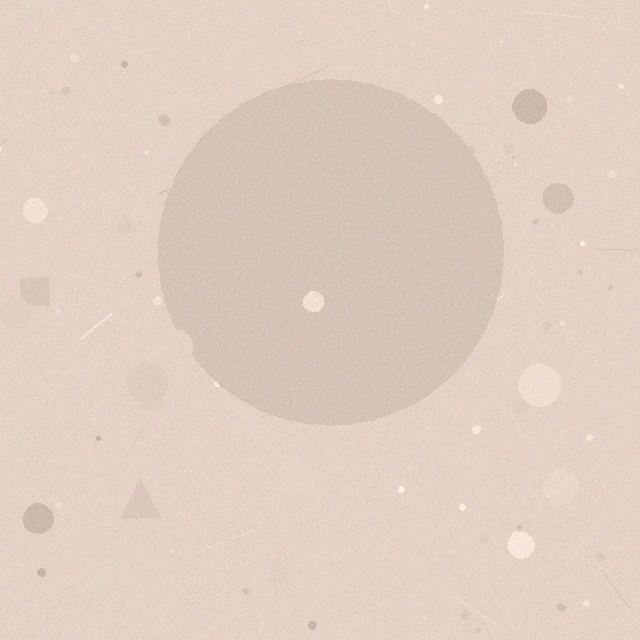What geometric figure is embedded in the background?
A circle is embedded in the background.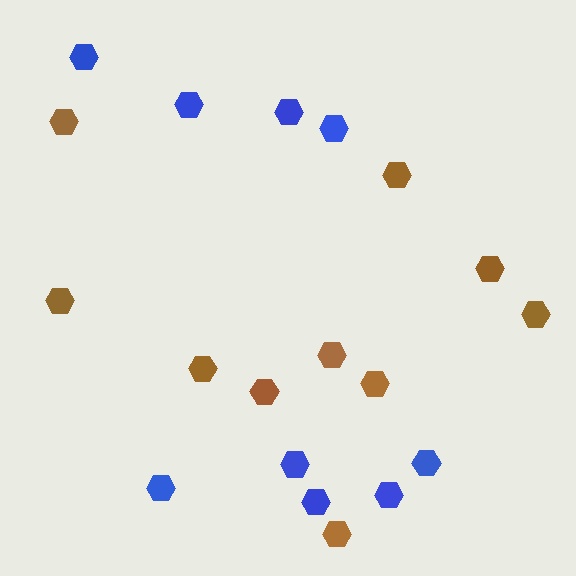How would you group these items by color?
There are 2 groups: one group of brown hexagons (10) and one group of blue hexagons (9).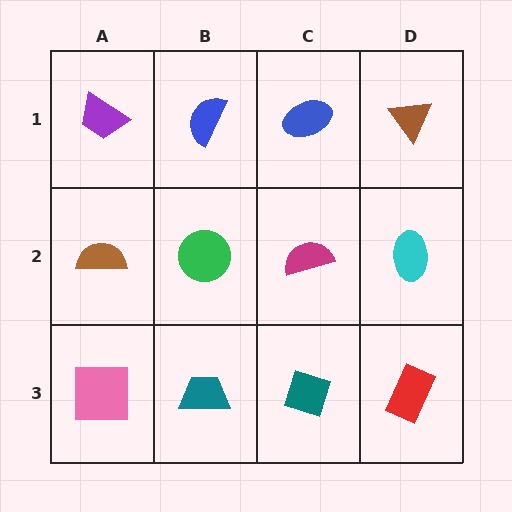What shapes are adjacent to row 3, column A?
A brown semicircle (row 2, column A), a teal trapezoid (row 3, column B).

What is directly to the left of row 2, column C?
A green circle.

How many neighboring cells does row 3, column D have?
2.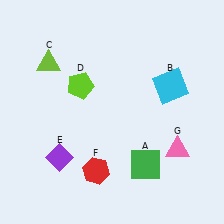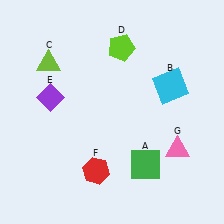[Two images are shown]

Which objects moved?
The objects that moved are: the lime pentagon (D), the purple diamond (E).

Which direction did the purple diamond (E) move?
The purple diamond (E) moved up.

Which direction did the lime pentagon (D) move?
The lime pentagon (D) moved right.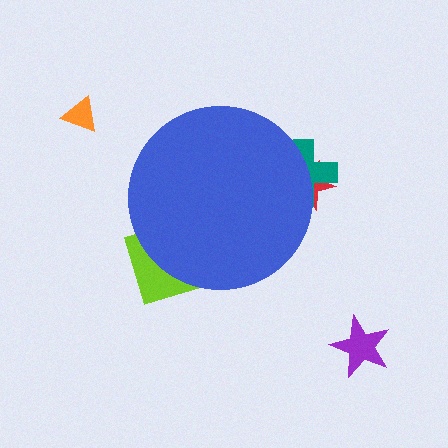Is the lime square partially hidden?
Yes, the lime square is partially hidden behind the blue circle.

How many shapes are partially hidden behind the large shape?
3 shapes are partially hidden.